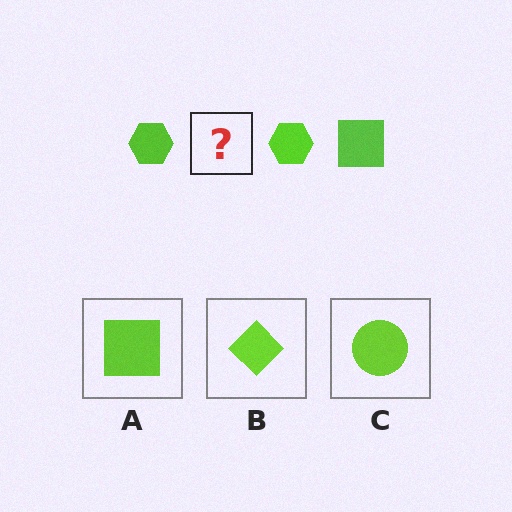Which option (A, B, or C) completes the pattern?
A.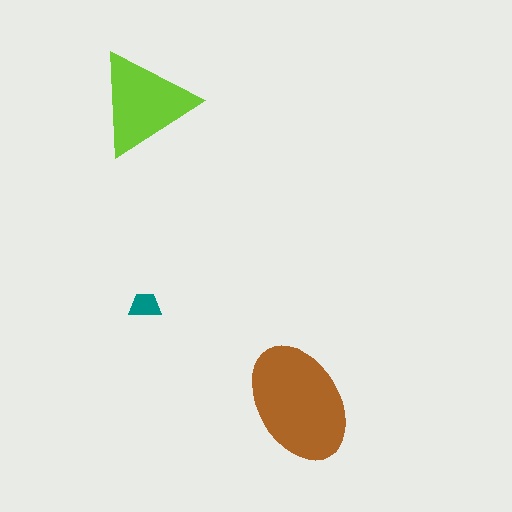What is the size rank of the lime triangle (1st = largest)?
2nd.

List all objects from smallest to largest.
The teal trapezoid, the lime triangle, the brown ellipse.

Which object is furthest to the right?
The brown ellipse is rightmost.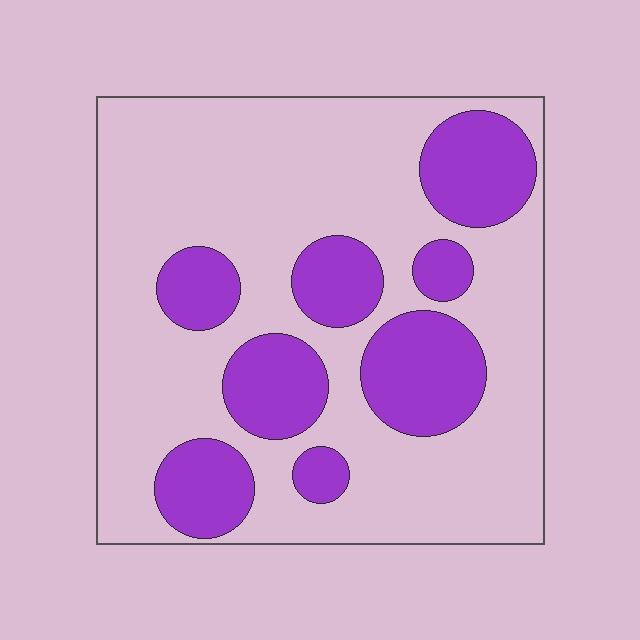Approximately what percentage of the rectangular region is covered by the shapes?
Approximately 30%.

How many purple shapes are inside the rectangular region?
8.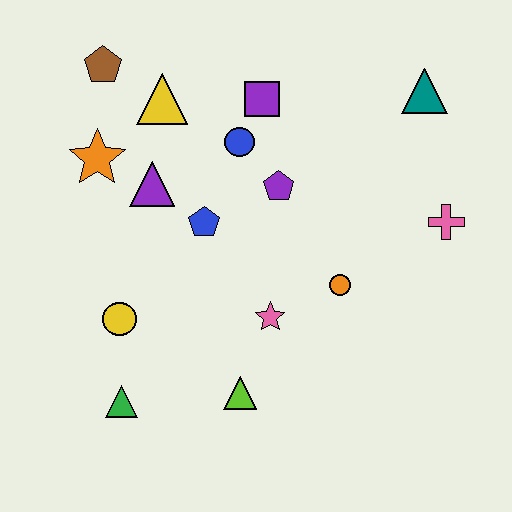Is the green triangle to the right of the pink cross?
No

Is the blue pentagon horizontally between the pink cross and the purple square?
No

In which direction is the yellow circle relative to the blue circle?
The yellow circle is below the blue circle.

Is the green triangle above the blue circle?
No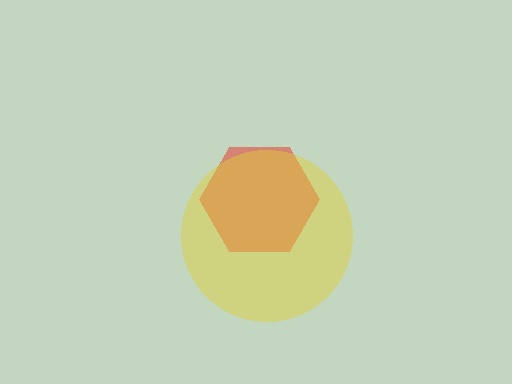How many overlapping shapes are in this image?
There are 2 overlapping shapes in the image.